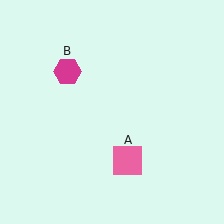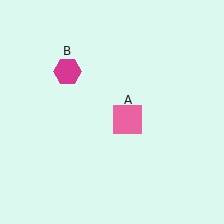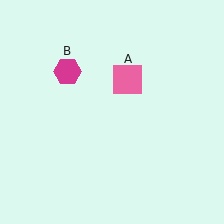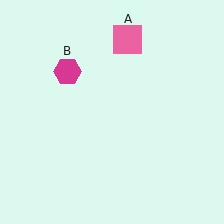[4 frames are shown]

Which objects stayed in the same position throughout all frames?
Magenta hexagon (object B) remained stationary.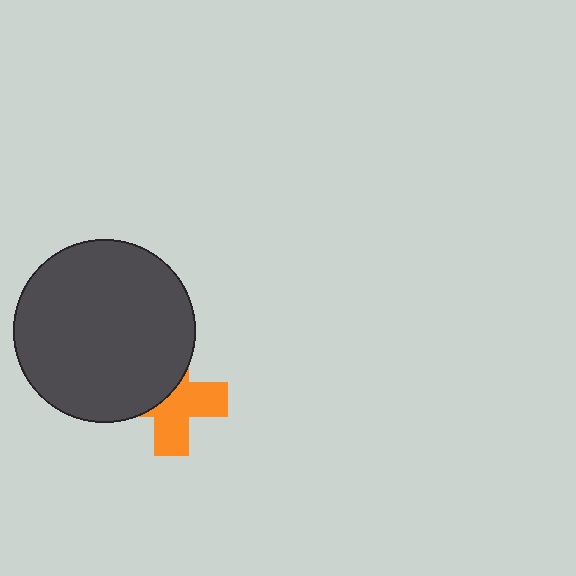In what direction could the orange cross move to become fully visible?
The orange cross could move toward the lower-right. That would shift it out from behind the dark gray circle entirely.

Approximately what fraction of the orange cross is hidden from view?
Roughly 45% of the orange cross is hidden behind the dark gray circle.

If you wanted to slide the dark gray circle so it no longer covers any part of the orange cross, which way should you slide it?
Slide it toward the upper-left — that is the most direct way to separate the two shapes.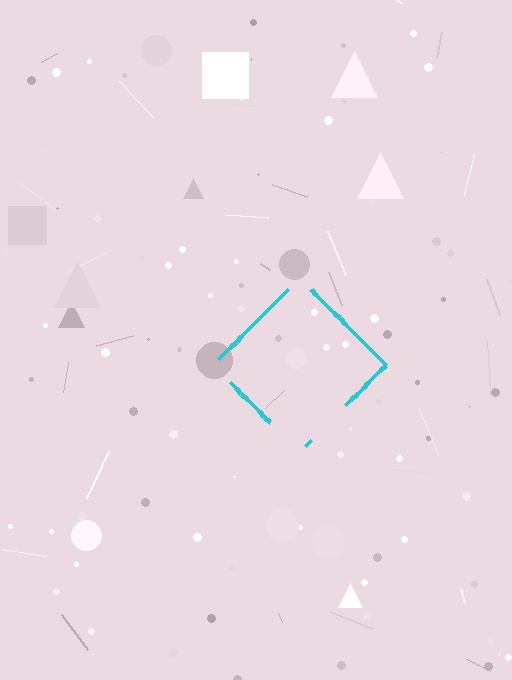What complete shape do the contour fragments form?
The contour fragments form a diamond.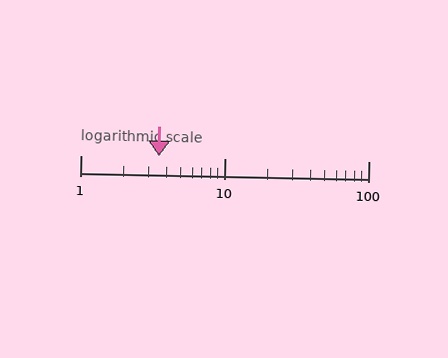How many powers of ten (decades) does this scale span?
The scale spans 2 decades, from 1 to 100.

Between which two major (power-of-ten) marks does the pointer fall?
The pointer is between 1 and 10.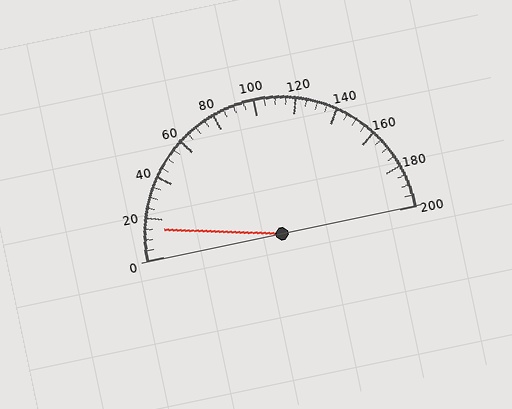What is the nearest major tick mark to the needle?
The nearest major tick mark is 20.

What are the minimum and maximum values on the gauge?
The gauge ranges from 0 to 200.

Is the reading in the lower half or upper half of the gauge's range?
The reading is in the lower half of the range (0 to 200).